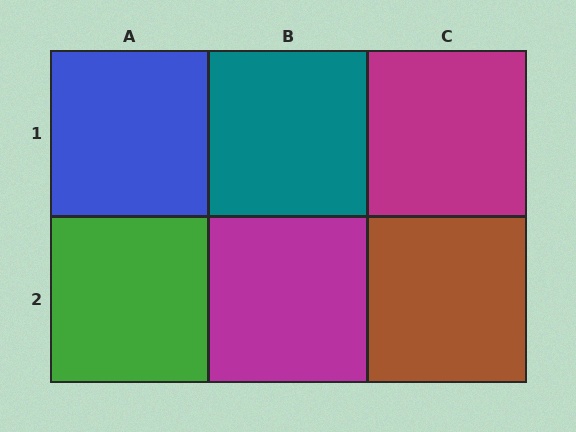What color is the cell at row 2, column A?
Green.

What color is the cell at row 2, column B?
Magenta.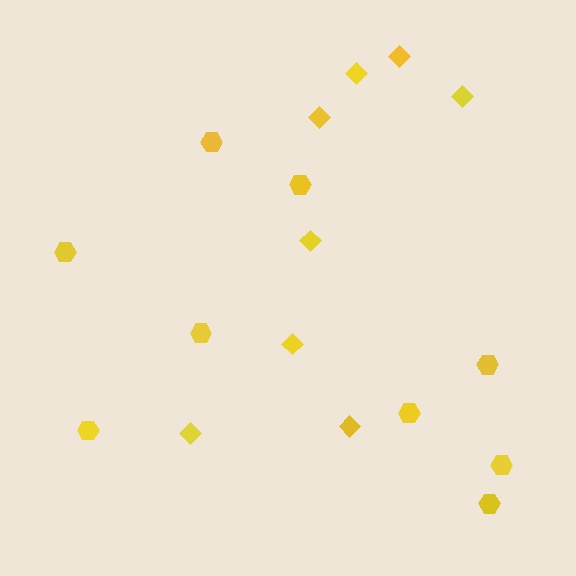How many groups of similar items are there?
There are 2 groups: one group of diamonds (8) and one group of hexagons (9).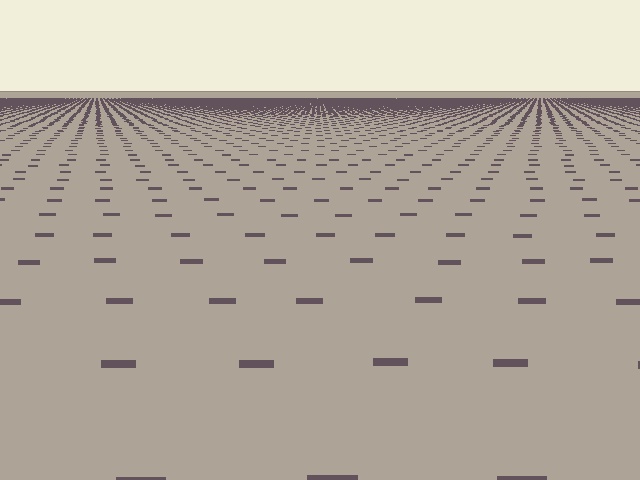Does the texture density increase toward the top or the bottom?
Density increases toward the top.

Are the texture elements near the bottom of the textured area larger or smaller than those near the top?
Larger. Near the bottom, elements are closer to the viewer and appear at a bigger on-screen size.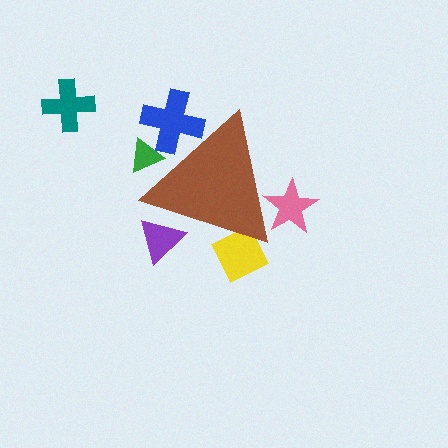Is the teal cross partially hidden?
No, the teal cross is fully visible.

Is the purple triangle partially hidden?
Yes, the purple triangle is partially hidden behind the brown triangle.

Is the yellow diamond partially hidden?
Yes, the yellow diamond is partially hidden behind the brown triangle.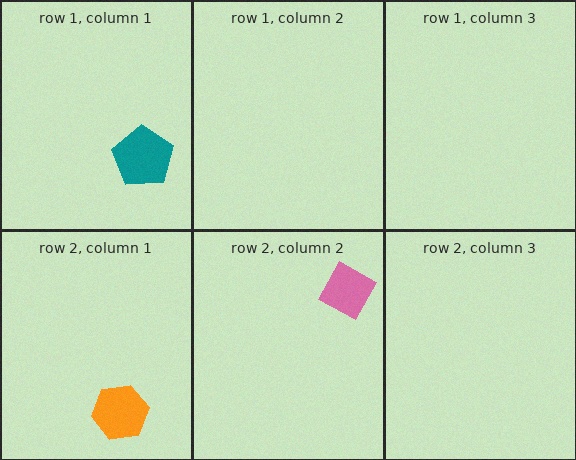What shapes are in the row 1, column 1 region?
The teal pentagon.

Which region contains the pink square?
The row 2, column 2 region.